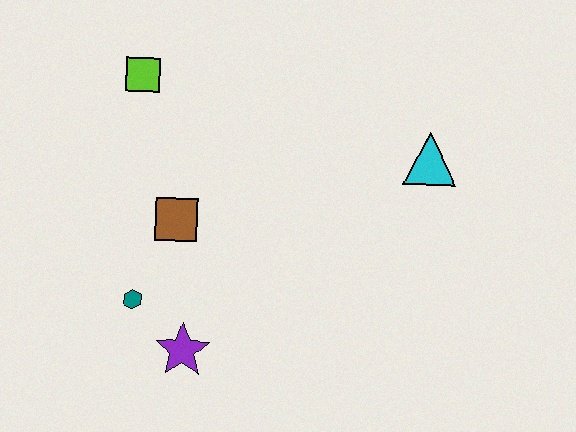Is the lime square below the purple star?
No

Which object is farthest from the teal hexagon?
The cyan triangle is farthest from the teal hexagon.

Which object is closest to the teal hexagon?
The purple star is closest to the teal hexagon.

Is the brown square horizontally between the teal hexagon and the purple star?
Yes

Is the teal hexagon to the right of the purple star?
No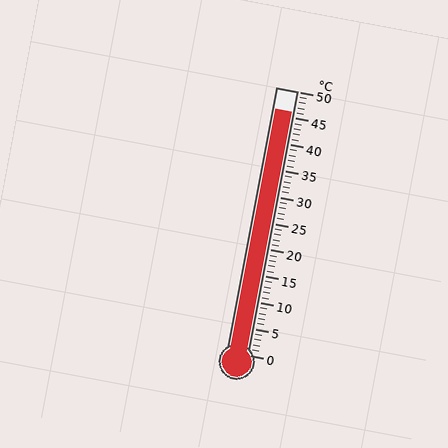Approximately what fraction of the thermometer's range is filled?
The thermometer is filled to approximately 90% of its range.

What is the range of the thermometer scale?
The thermometer scale ranges from 0°C to 50°C.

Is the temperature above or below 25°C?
The temperature is above 25°C.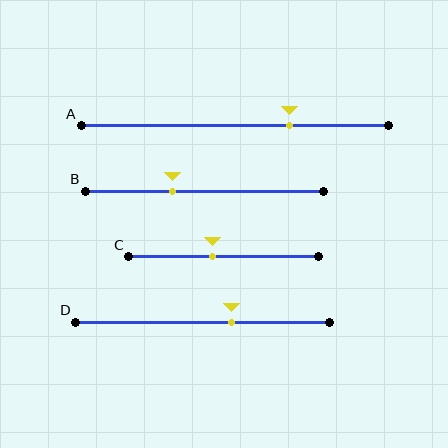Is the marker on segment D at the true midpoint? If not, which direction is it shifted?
No, the marker on segment D is shifted to the right by about 12% of the segment length.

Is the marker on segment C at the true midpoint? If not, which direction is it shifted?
No, the marker on segment C is shifted to the left by about 6% of the segment length.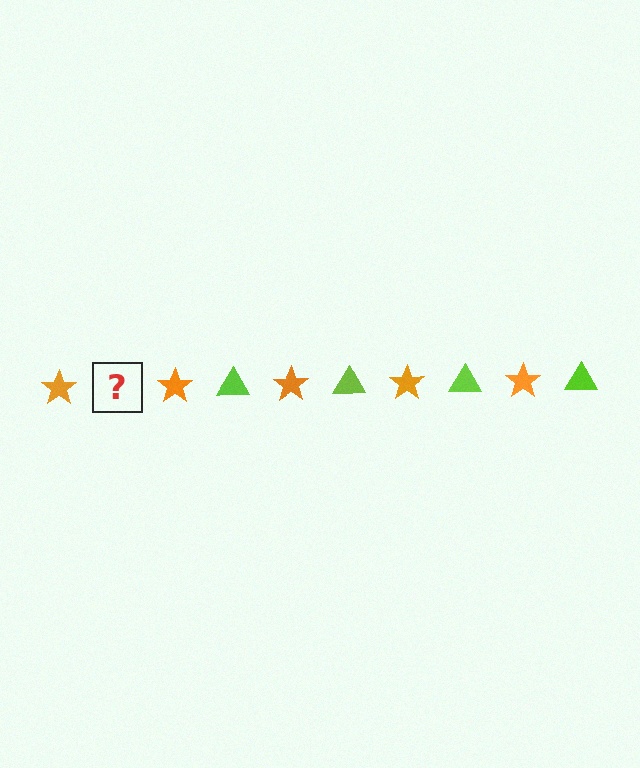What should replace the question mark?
The question mark should be replaced with a lime triangle.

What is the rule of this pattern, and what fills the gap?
The rule is that the pattern alternates between orange star and lime triangle. The gap should be filled with a lime triangle.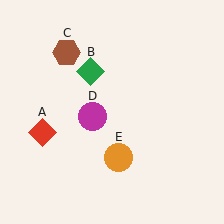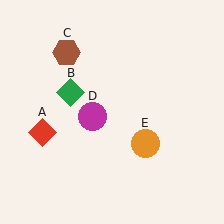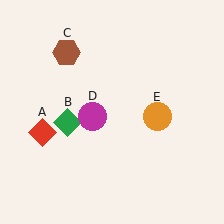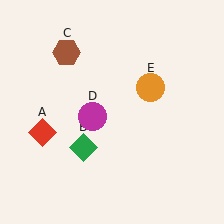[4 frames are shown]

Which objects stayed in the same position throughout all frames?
Red diamond (object A) and brown hexagon (object C) and magenta circle (object D) remained stationary.